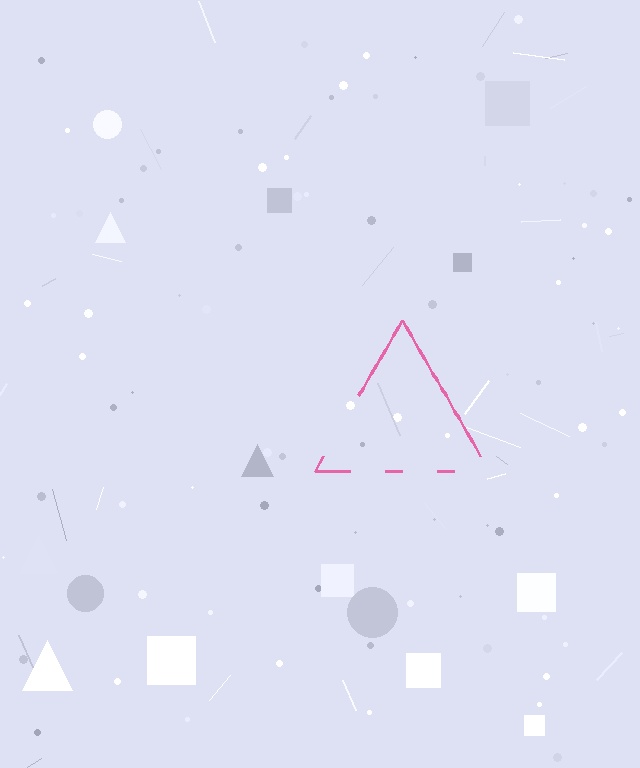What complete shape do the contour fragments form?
The contour fragments form a triangle.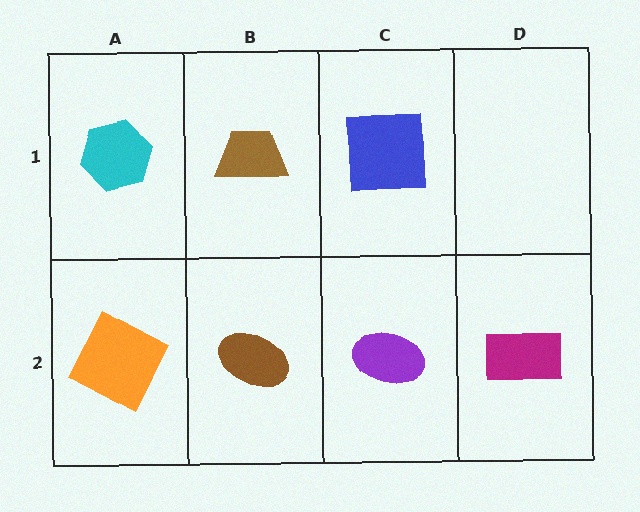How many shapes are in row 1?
3 shapes.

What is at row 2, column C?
A purple ellipse.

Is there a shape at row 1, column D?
No, that cell is empty.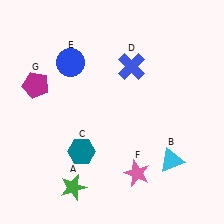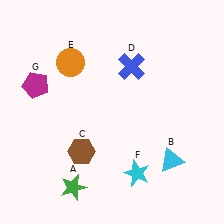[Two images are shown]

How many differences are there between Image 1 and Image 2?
There are 3 differences between the two images.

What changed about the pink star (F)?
In Image 1, F is pink. In Image 2, it changed to cyan.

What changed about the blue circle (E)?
In Image 1, E is blue. In Image 2, it changed to orange.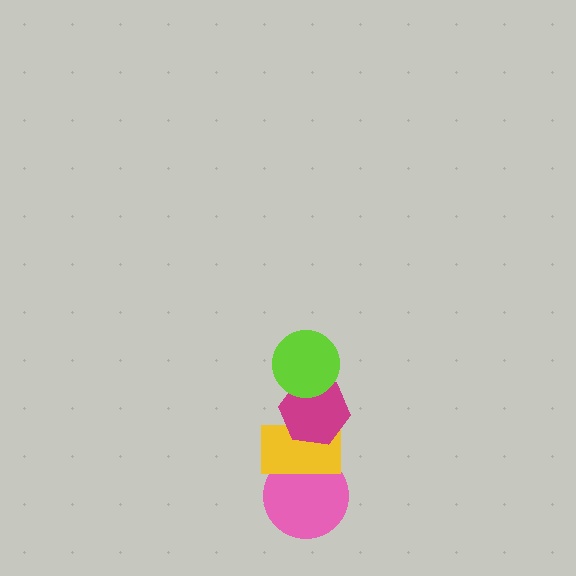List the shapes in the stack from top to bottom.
From top to bottom: the lime circle, the magenta hexagon, the yellow rectangle, the pink circle.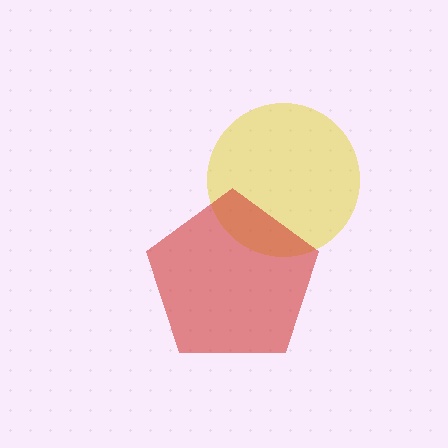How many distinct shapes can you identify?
There are 2 distinct shapes: a yellow circle, a red pentagon.